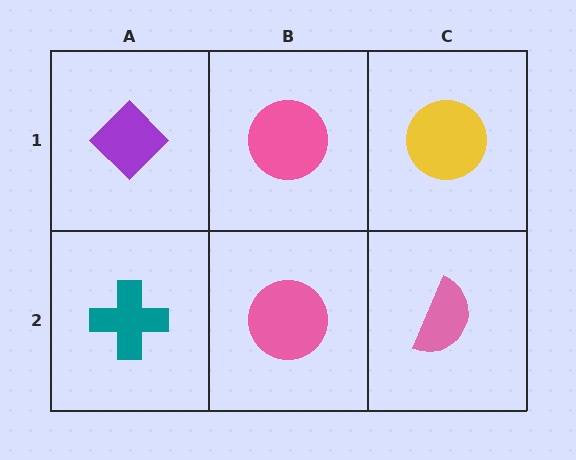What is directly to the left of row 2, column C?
A pink circle.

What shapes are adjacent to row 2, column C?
A yellow circle (row 1, column C), a pink circle (row 2, column B).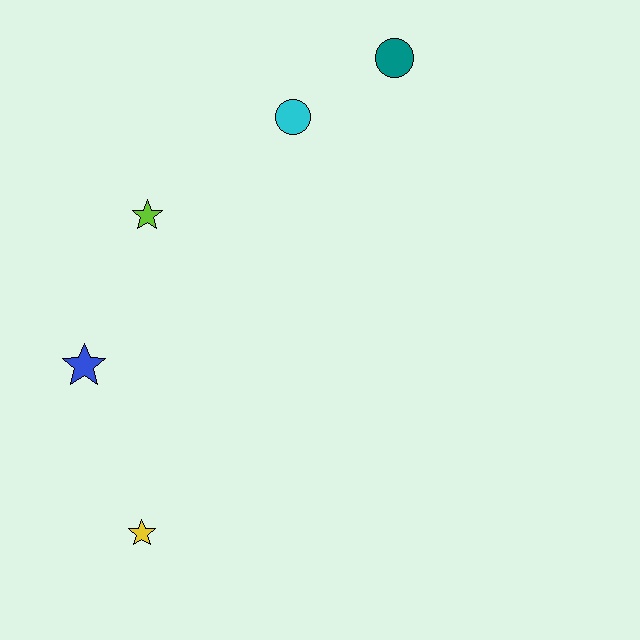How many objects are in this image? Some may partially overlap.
There are 5 objects.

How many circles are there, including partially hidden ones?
There are 2 circles.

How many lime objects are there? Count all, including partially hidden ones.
There is 1 lime object.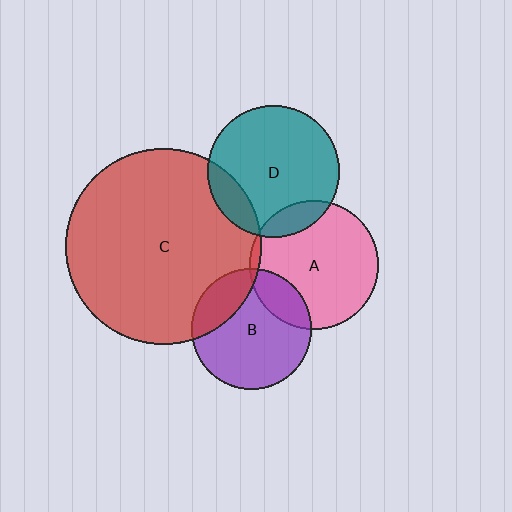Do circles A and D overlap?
Yes.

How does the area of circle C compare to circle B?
Approximately 2.7 times.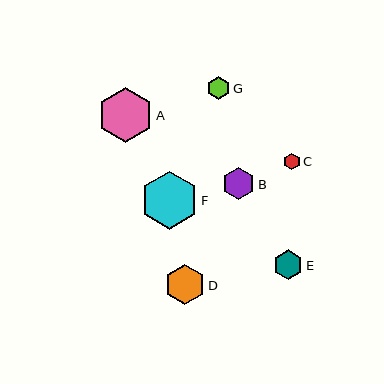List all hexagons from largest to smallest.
From largest to smallest: F, A, D, B, E, G, C.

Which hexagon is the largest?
Hexagon F is the largest with a size of approximately 58 pixels.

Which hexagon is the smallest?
Hexagon C is the smallest with a size of approximately 17 pixels.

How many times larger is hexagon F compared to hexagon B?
Hexagon F is approximately 1.8 times the size of hexagon B.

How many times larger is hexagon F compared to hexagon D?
Hexagon F is approximately 1.4 times the size of hexagon D.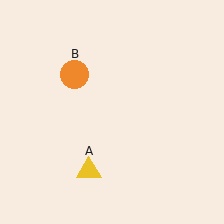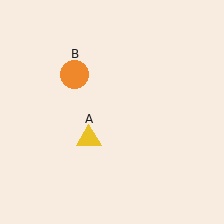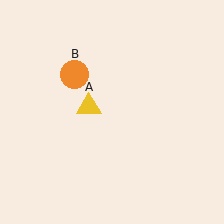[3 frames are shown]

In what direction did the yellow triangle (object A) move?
The yellow triangle (object A) moved up.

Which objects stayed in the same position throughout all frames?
Orange circle (object B) remained stationary.